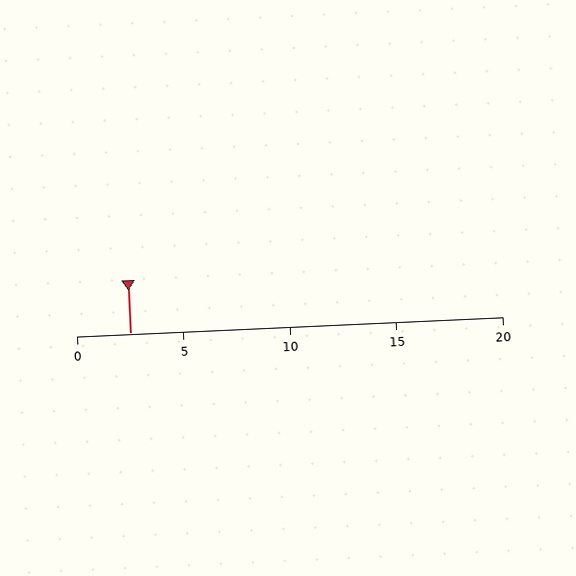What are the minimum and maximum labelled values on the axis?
The axis runs from 0 to 20.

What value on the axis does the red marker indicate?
The marker indicates approximately 2.5.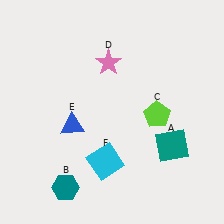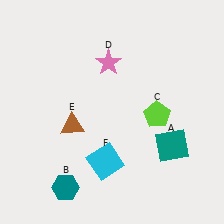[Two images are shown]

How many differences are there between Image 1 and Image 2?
There is 1 difference between the two images.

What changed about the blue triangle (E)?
In Image 1, E is blue. In Image 2, it changed to brown.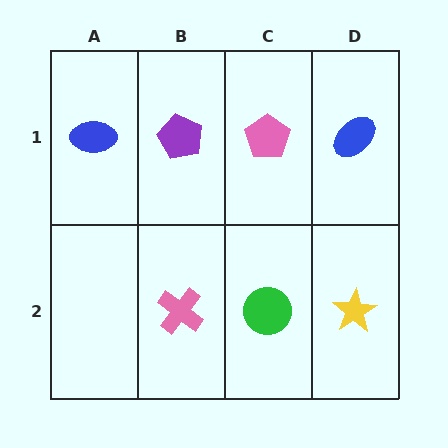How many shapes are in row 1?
4 shapes.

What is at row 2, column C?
A green circle.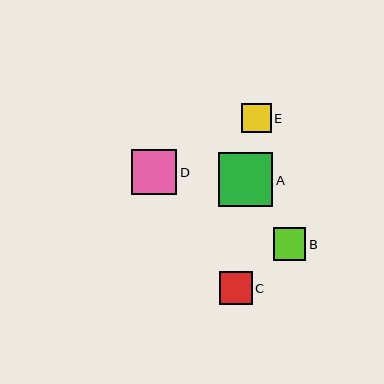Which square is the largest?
Square A is the largest with a size of approximately 54 pixels.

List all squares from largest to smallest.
From largest to smallest: A, D, C, B, E.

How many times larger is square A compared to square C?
Square A is approximately 1.6 times the size of square C.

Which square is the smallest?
Square E is the smallest with a size of approximately 29 pixels.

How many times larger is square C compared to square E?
Square C is approximately 1.1 times the size of square E.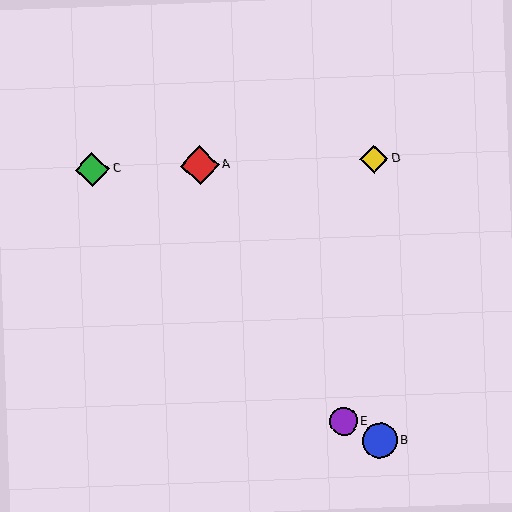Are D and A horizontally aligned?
Yes, both are at y≈159.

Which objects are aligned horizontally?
Objects A, C, D are aligned horizontally.